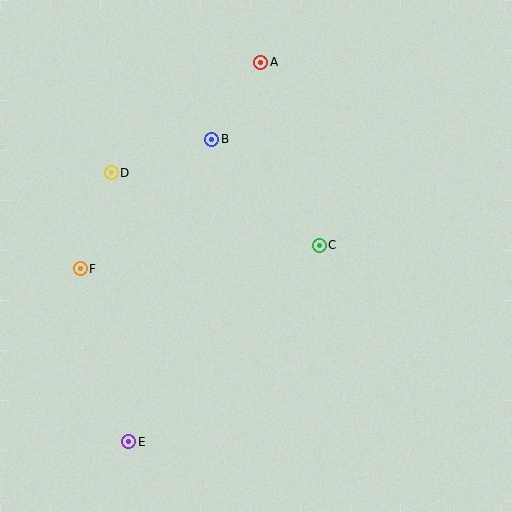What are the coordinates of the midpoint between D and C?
The midpoint between D and C is at (215, 209).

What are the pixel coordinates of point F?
Point F is at (80, 269).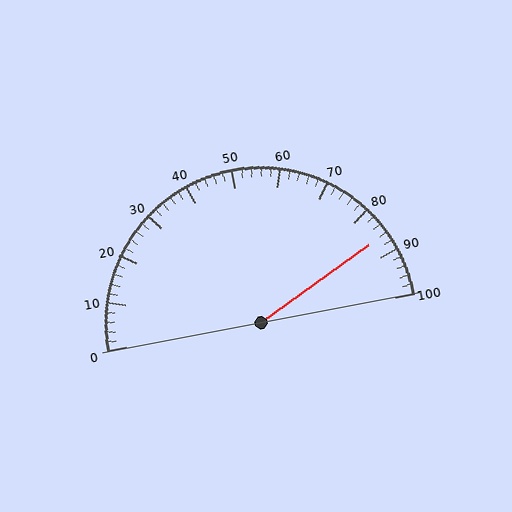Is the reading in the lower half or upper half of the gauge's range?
The reading is in the upper half of the range (0 to 100).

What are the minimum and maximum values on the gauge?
The gauge ranges from 0 to 100.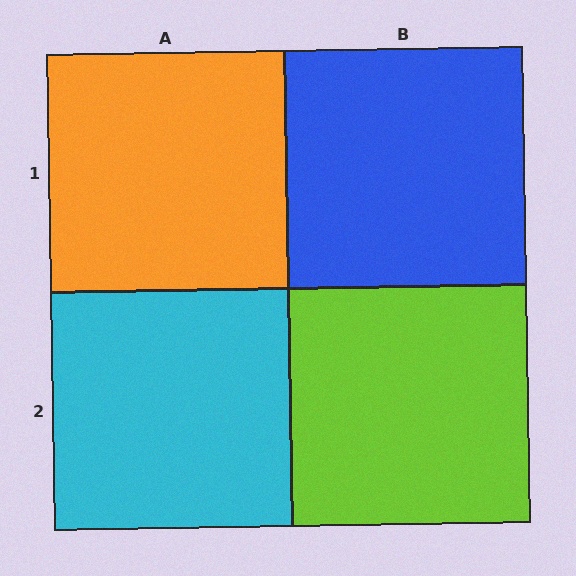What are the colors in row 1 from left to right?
Orange, blue.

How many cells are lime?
1 cell is lime.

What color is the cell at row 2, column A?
Cyan.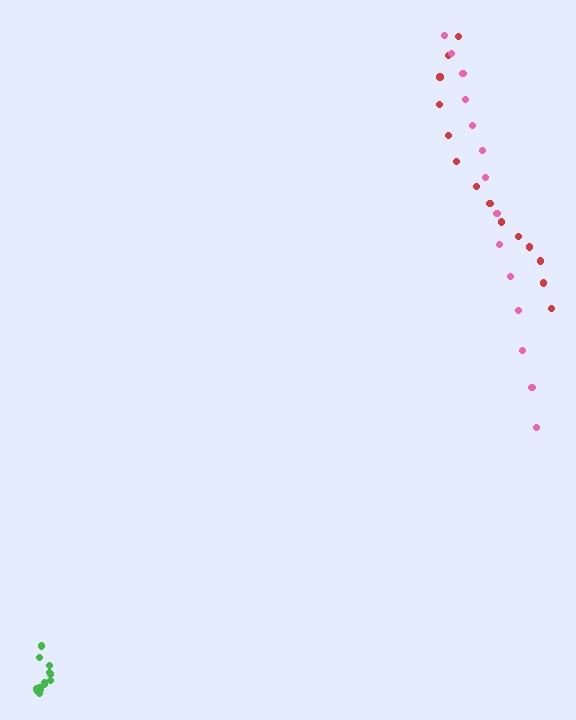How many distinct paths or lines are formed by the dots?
There are 3 distinct paths.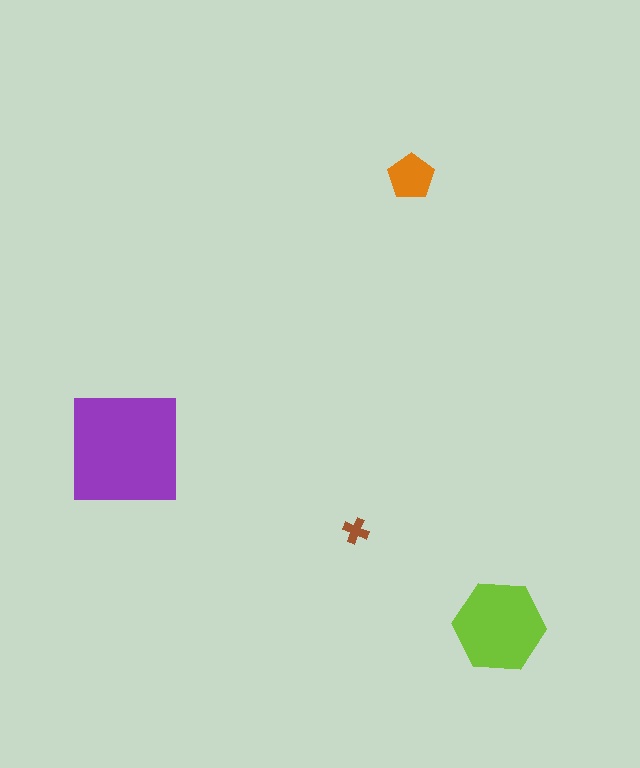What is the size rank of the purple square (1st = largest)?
1st.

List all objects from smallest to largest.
The brown cross, the orange pentagon, the lime hexagon, the purple square.